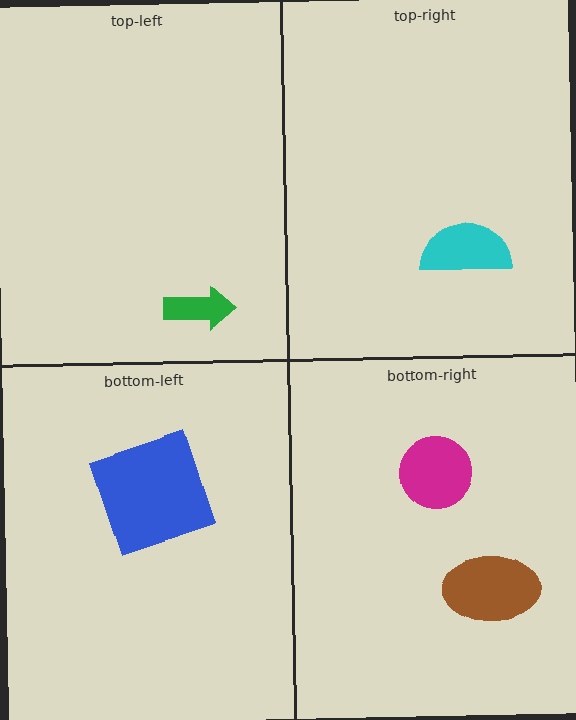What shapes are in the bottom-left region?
The blue square.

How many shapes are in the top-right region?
1.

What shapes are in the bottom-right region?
The brown ellipse, the magenta circle.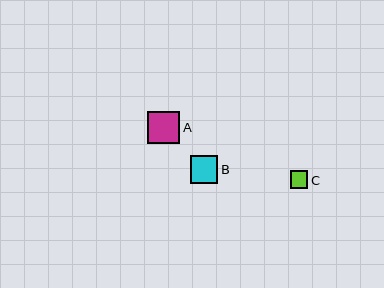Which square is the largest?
Square A is the largest with a size of approximately 32 pixels.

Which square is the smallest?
Square C is the smallest with a size of approximately 18 pixels.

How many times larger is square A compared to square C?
Square A is approximately 1.8 times the size of square C.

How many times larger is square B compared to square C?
Square B is approximately 1.5 times the size of square C.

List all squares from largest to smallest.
From largest to smallest: A, B, C.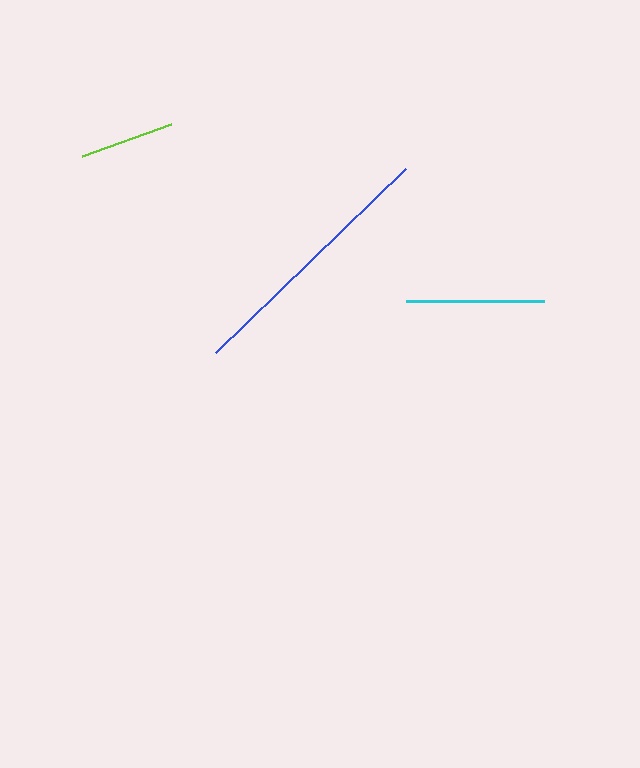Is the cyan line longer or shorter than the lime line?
The cyan line is longer than the lime line.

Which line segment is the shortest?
The lime line is the shortest at approximately 95 pixels.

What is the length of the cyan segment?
The cyan segment is approximately 137 pixels long.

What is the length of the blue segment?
The blue segment is approximately 265 pixels long.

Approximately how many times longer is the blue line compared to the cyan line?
The blue line is approximately 1.9 times the length of the cyan line.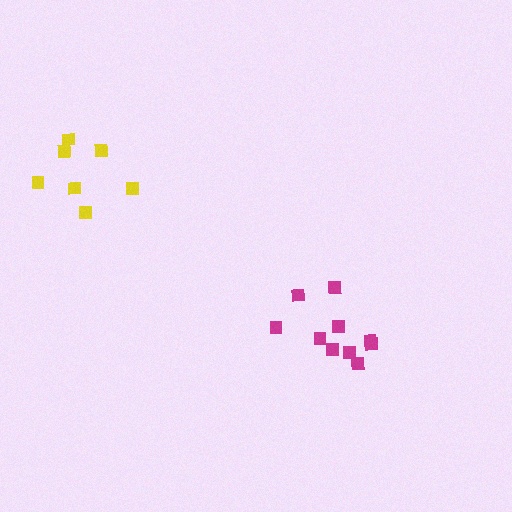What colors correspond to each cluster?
The clusters are colored: yellow, magenta.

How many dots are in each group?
Group 1: 7 dots, Group 2: 10 dots (17 total).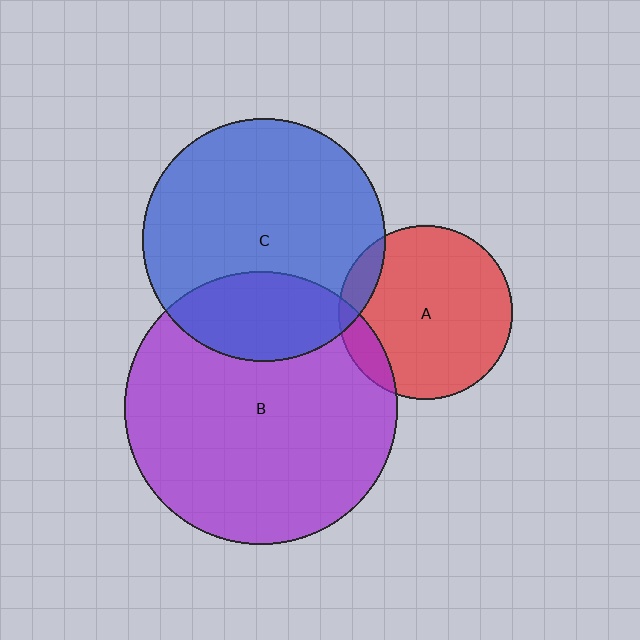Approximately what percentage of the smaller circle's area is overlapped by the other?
Approximately 10%.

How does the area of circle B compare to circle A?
Approximately 2.5 times.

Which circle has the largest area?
Circle B (purple).